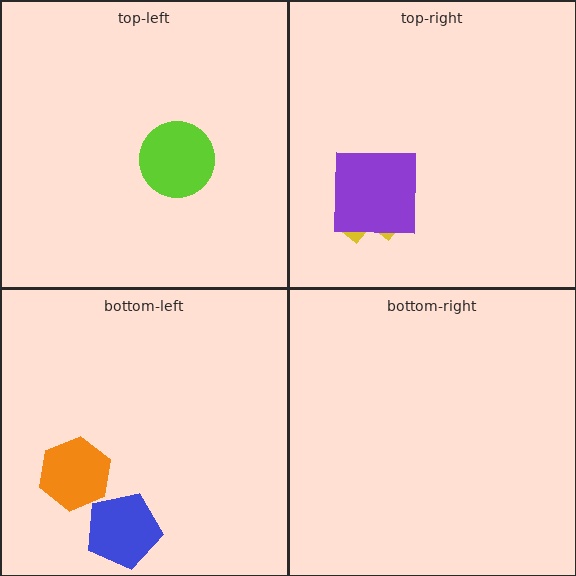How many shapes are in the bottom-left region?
2.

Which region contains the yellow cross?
The top-right region.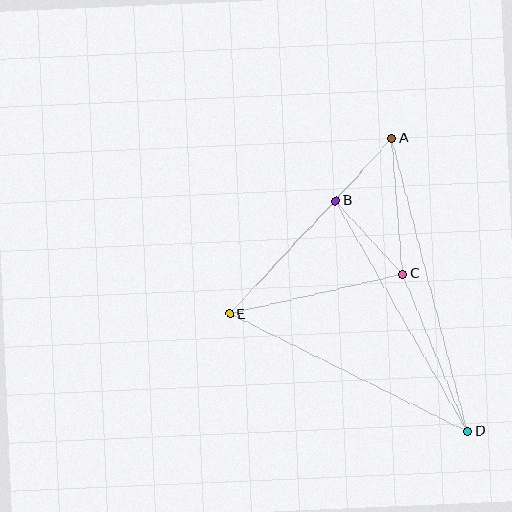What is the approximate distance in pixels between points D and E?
The distance between D and E is approximately 265 pixels.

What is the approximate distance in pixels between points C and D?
The distance between C and D is approximately 170 pixels.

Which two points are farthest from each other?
Points A and D are farthest from each other.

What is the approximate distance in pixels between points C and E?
The distance between C and E is approximately 178 pixels.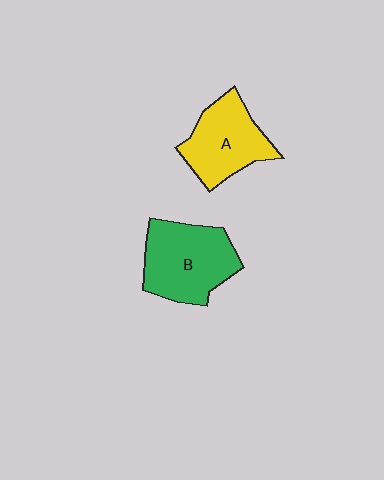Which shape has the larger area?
Shape B (green).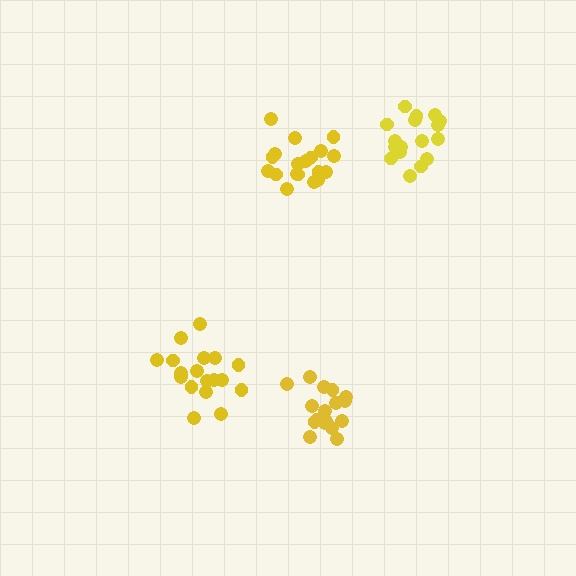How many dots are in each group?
Group 1: 18 dots, Group 2: 17 dots, Group 3: 19 dots, Group 4: 18 dots (72 total).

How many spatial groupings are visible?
There are 4 spatial groupings.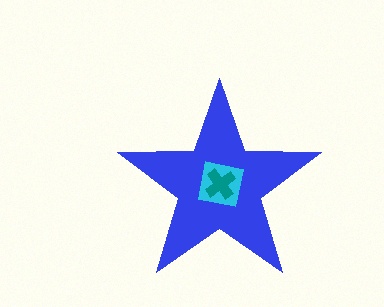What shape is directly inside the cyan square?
The teal cross.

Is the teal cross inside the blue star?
Yes.